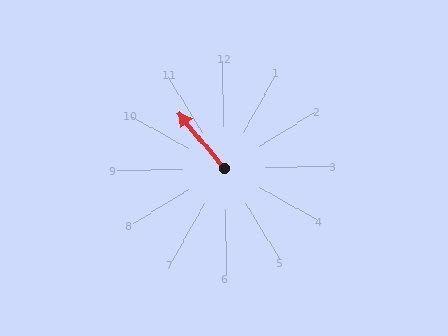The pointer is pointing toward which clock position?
Roughly 11 o'clock.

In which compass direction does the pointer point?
Northwest.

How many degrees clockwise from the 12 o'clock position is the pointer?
Approximately 322 degrees.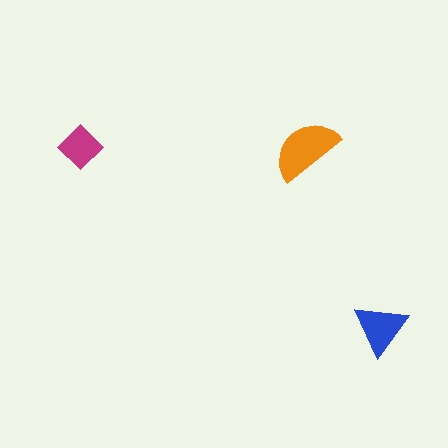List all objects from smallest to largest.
The magenta diamond, the blue triangle, the orange semicircle.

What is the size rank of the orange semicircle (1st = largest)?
1st.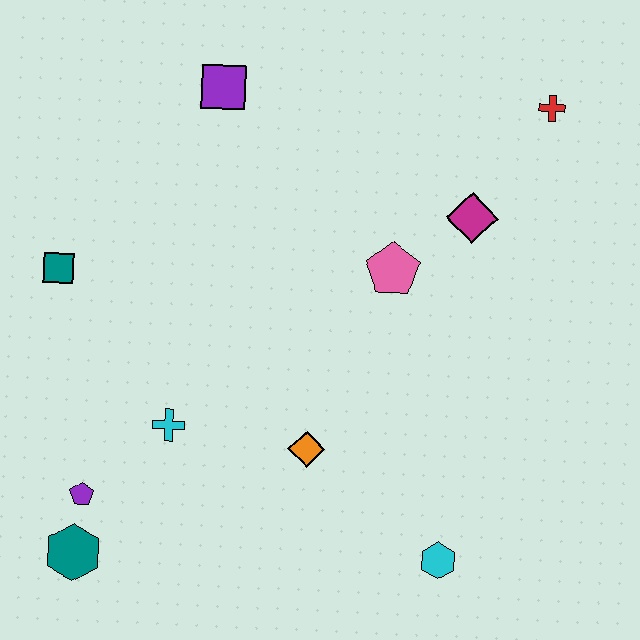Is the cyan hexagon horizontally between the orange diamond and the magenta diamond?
Yes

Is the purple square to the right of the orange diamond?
No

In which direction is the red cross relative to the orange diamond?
The red cross is above the orange diamond.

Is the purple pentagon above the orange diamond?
No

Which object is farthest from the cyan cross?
The red cross is farthest from the cyan cross.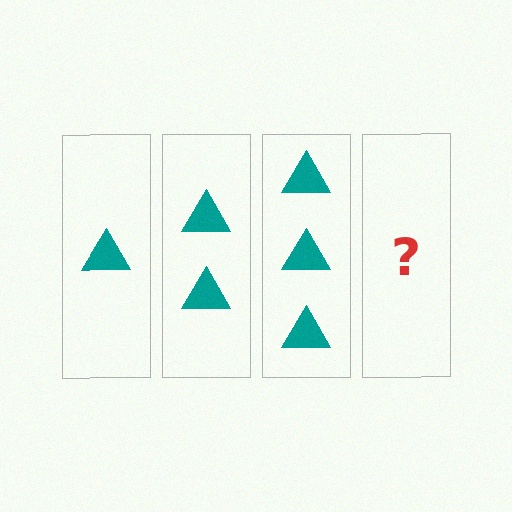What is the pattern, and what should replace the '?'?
The pattern is that each step adds one more triangle. The '?' should be 4 triangles.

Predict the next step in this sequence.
The next step is 4 triangles.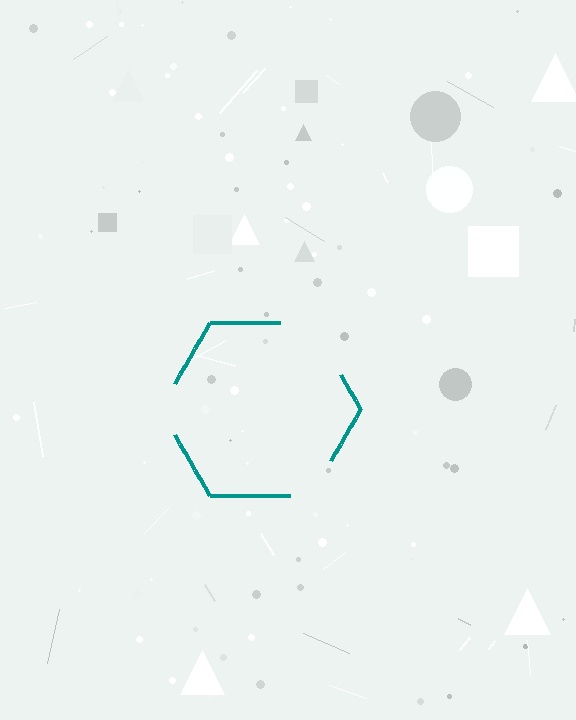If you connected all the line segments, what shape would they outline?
They would outline a hexagon.